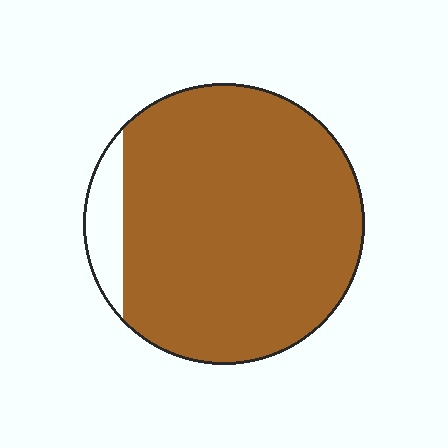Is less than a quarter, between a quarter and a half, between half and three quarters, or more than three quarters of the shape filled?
More than three quarters.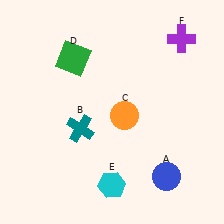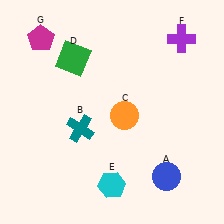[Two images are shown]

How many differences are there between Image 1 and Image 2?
There is 1 difference between the two images.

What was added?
A magenta pentagon (G) was added in Image 2.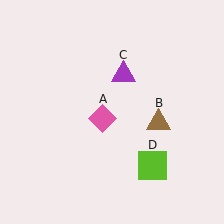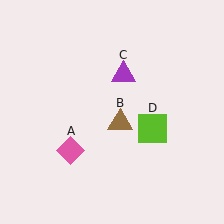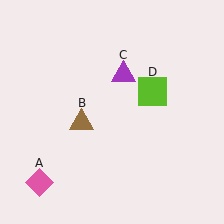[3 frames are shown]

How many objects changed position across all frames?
3 objects changed position: pink diamond (object A), brown triangle (object B), lime square (object D).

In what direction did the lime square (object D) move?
The lime square (object D) moved up.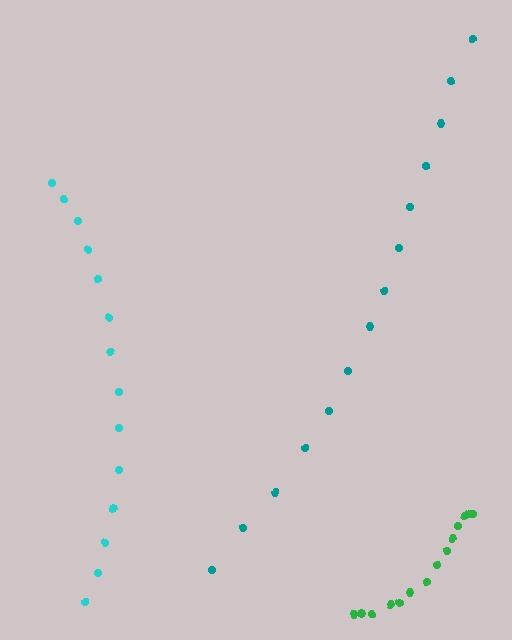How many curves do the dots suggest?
There are 3 distinct paths.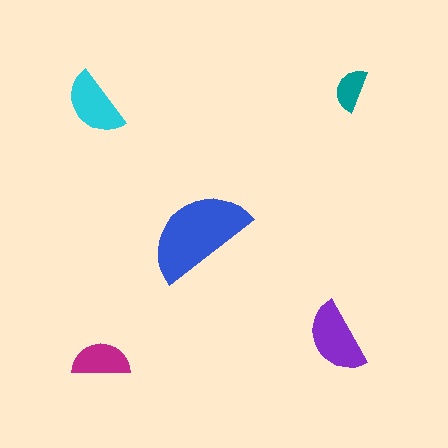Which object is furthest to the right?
The teal semicircle is rightmost.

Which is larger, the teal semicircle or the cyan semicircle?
The cyan one.